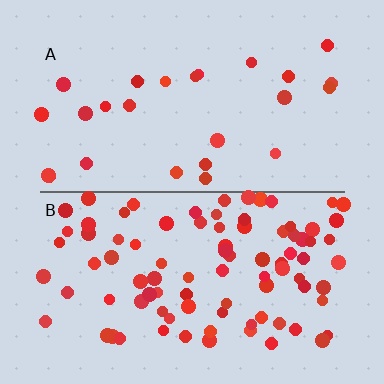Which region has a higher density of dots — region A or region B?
B (the bottom).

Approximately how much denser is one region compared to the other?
Approximately 3.5× — region B over region A.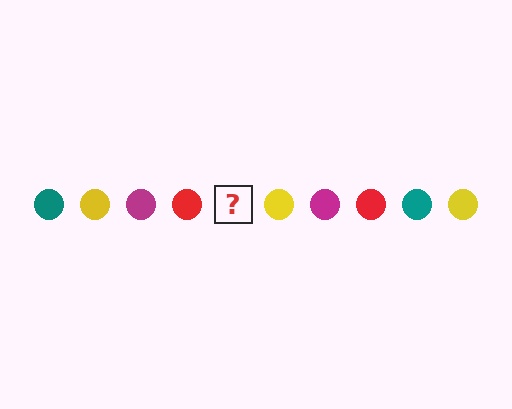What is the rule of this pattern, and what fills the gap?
The rule is that the pattern cycles through teal, yellow, magenta, red circles. The gap should be filled with a teal circle.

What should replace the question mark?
The question mark should be replaced with a teal circle.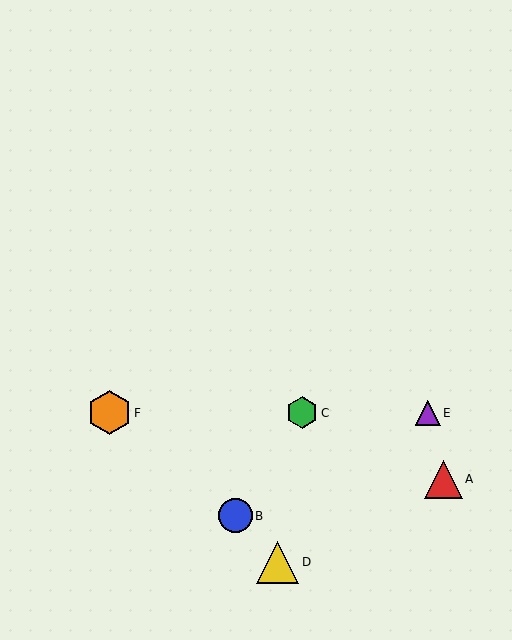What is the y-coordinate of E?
Object E is at y≈413.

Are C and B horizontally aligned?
No, C is at y≈413 and B is at y≈516.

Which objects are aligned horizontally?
Objects C, E, F are aligned horizontally.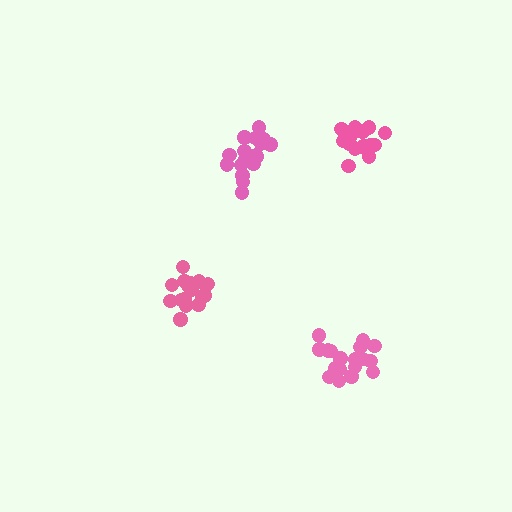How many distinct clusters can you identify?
There are 4 distinct clusters.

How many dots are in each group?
Group 1: 16 dots, Group 2: 20 dots, Group 3: 19 dots, Group 4: 17 dots (72 total).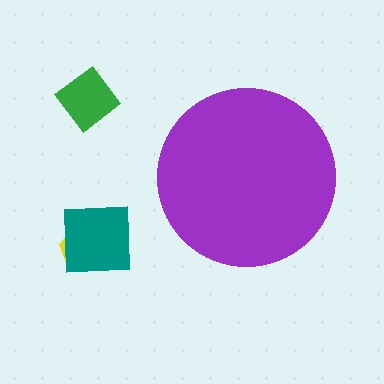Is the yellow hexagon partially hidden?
No, the yellow hexagon is fully visible.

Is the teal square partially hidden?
No, the teal square is fully visible.